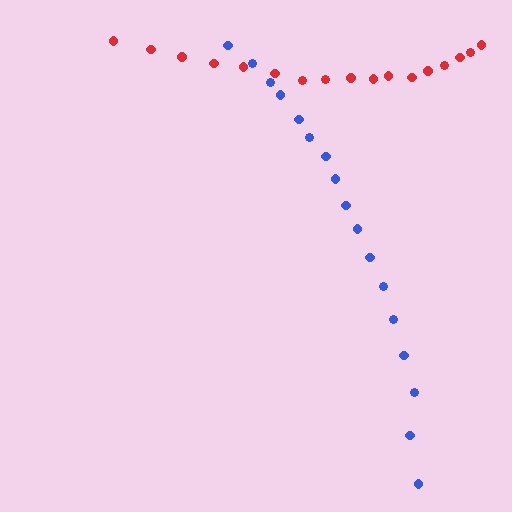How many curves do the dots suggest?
There are 2 distinct paths.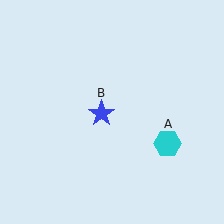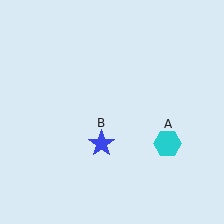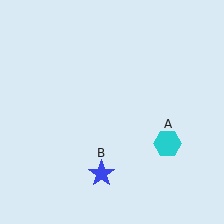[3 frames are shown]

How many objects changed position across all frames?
1 object changed position: blue star (object B).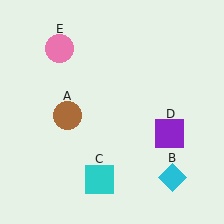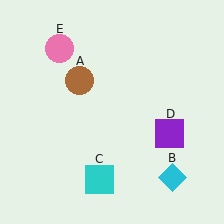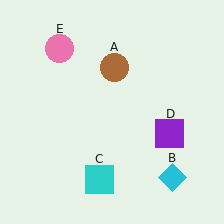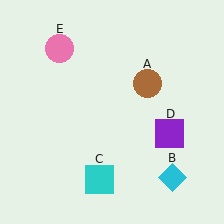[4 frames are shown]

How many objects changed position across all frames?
1 object changed position: brown circle (object A).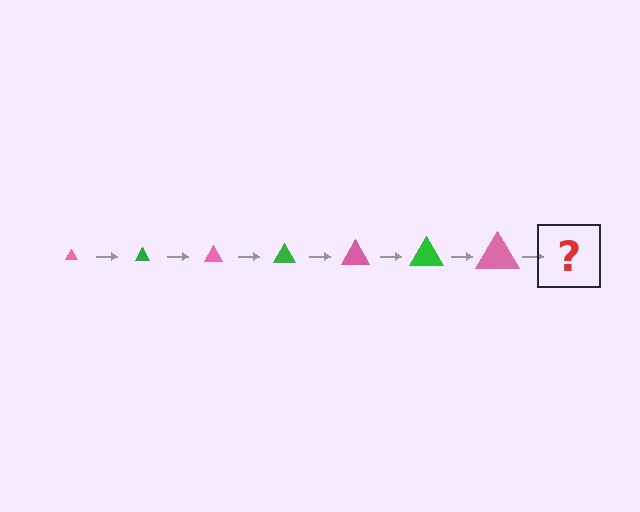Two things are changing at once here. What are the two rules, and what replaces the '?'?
The two rules are that the triangle grows larger each step and the color cycles through pink and green. The '?' should be a green triangle, larger than the previous one.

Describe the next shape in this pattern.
It should be a green triangle, larger than the previous one.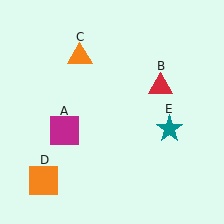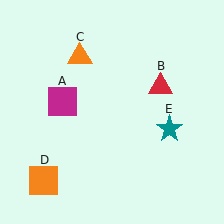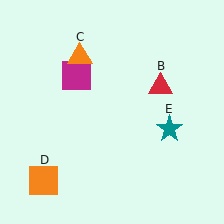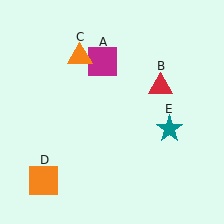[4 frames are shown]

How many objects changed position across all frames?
1 object changed position: magenta square (object A).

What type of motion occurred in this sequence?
The magenta square (object A) rotated clockwise around the center of the scene.